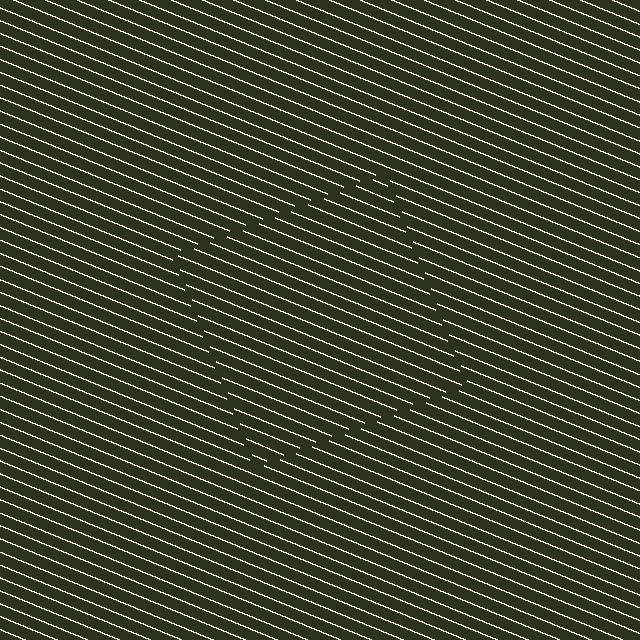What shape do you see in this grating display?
An illusory square. The interior of the shape contains the same grating, shifted by half a period — the contour is defined by the phase discontinuity where line-ends from the inner and outer gratings abut.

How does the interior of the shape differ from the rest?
The interior of the shape contains the same grating, shifted by half a period — the contour is defined by the phase discontinuity where line-ends from the inner and outer gratings abut.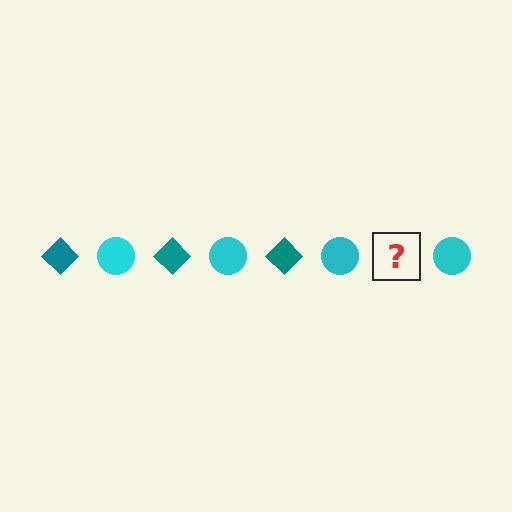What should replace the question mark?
The question mark should be replaced with a teal diamond.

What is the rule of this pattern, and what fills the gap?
The rule is that the pattern alternates between teal diamond and cyan circle. The gap should be filled with a teal diamond.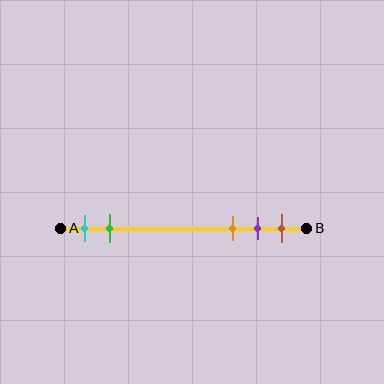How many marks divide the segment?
There are 5 marks dividing the segment.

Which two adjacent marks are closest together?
The purple and brown marks are the closest adjacent pair.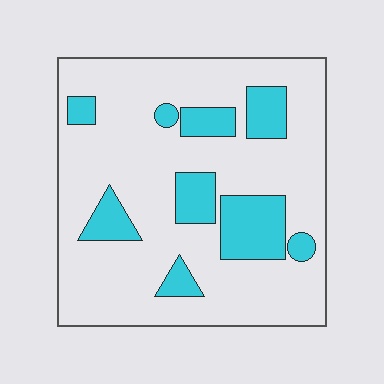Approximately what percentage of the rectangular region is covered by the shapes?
Approximately 20%.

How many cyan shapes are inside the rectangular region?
9.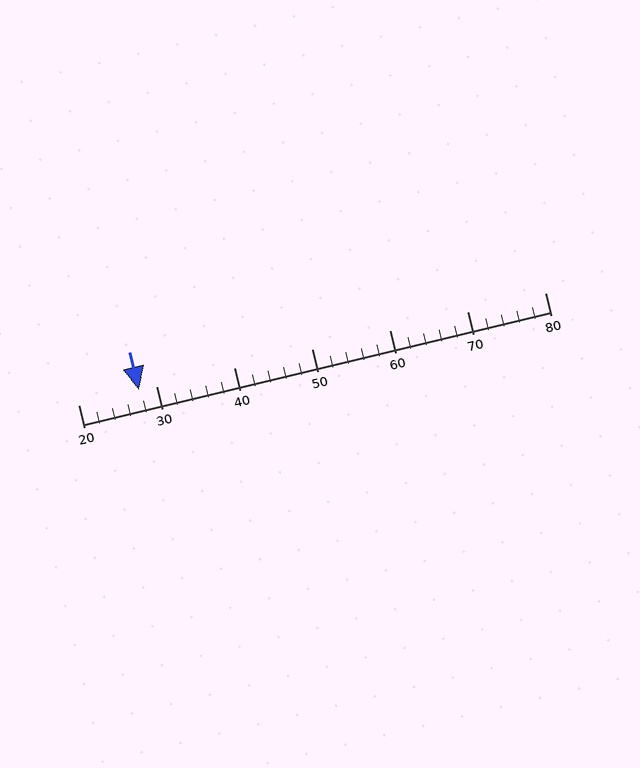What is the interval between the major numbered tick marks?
The major tick marks are spaced 10 units apart.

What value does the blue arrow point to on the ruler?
The blue arrow points to approximately 28.